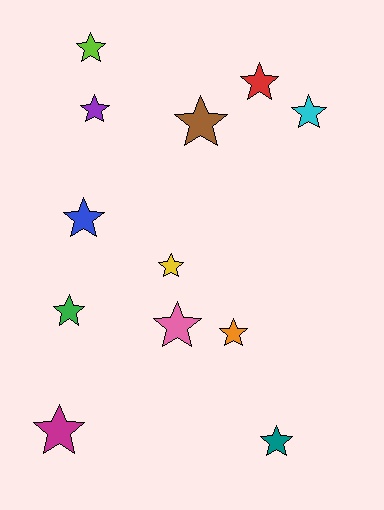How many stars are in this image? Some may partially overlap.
There are 12 stars.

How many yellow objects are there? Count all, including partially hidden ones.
There is 1 yellow object.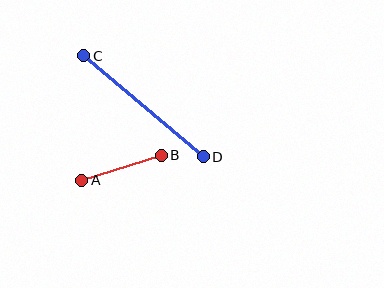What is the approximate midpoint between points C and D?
The midpoint is at approximately (144, 106) pixels.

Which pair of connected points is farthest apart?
Points C and D are farthest apart.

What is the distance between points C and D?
The distance is approximately 156 pixels.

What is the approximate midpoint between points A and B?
The midpoint is at approximately (121, 168) pixels.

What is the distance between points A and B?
The distance is approximately 83 pixels.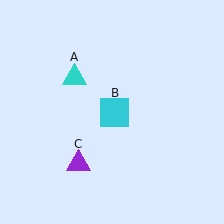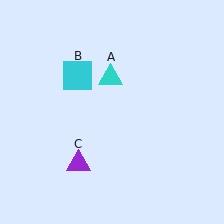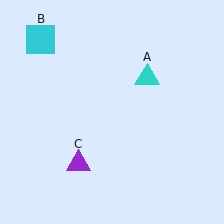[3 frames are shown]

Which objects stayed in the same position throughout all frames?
Purple triangle (object C) remained stationary.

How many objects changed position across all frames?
2 objects changed position: cyan triangle (object A), cyan square (object B).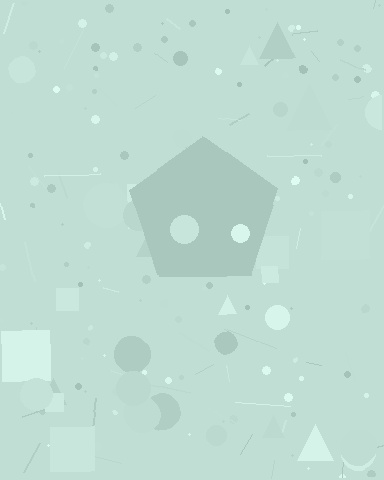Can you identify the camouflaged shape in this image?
The camouflaged shape is a pentagon.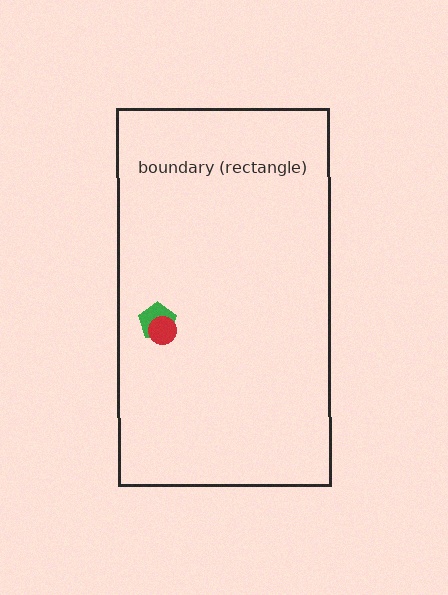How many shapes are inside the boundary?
2 inside, 0 outside.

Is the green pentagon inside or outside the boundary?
Inside.